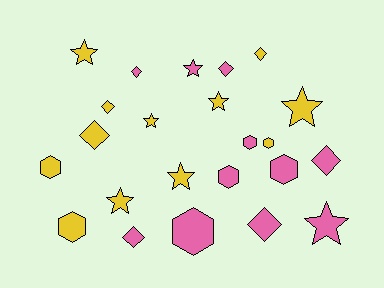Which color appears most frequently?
Yellow, with 12 objects.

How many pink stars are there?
There are 2 pink stars.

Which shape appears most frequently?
Star, with 8 objects.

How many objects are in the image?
There are 23 objects.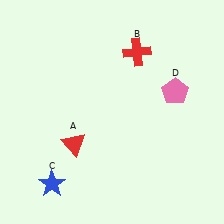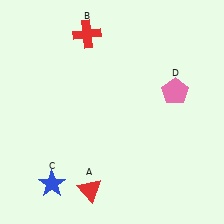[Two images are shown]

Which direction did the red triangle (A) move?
The red triangle (A) moved down.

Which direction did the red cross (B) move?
The red cross (B) moved left.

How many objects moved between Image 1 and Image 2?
2 objects moved between the two images.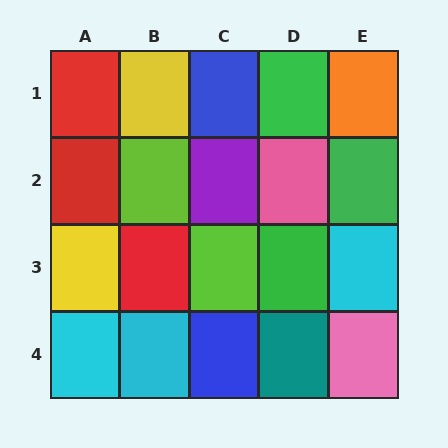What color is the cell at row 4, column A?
Cyan.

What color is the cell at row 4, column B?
Cyan.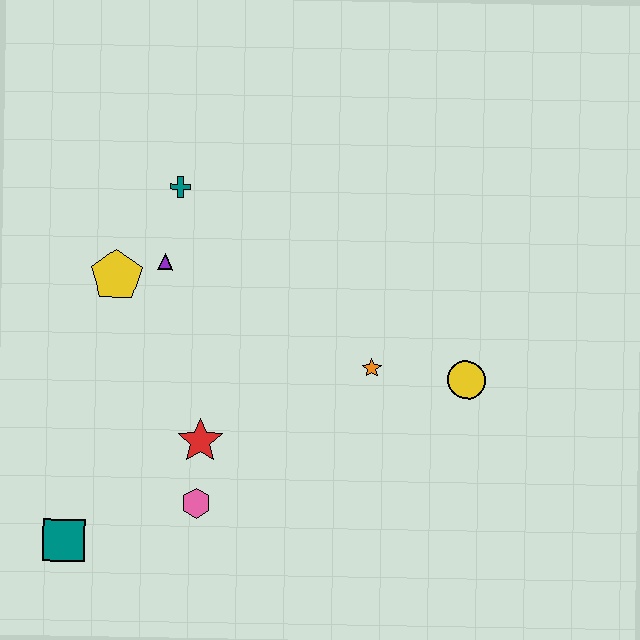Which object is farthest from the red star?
The yellow circle is farthest from the red star.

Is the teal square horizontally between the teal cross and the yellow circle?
No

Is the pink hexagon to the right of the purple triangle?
Yes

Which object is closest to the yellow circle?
The orange star is closest to the yellow circle.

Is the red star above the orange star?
No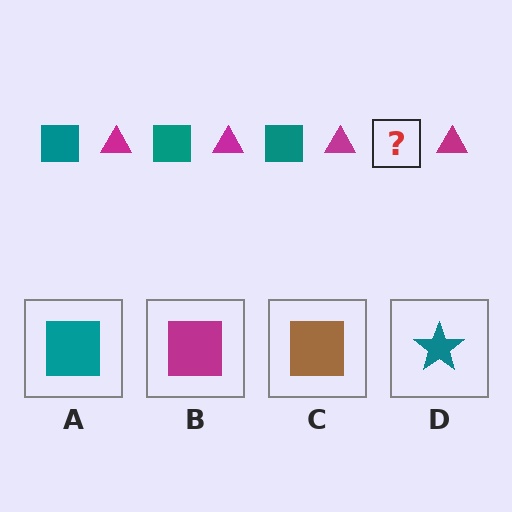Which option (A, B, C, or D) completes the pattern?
A.